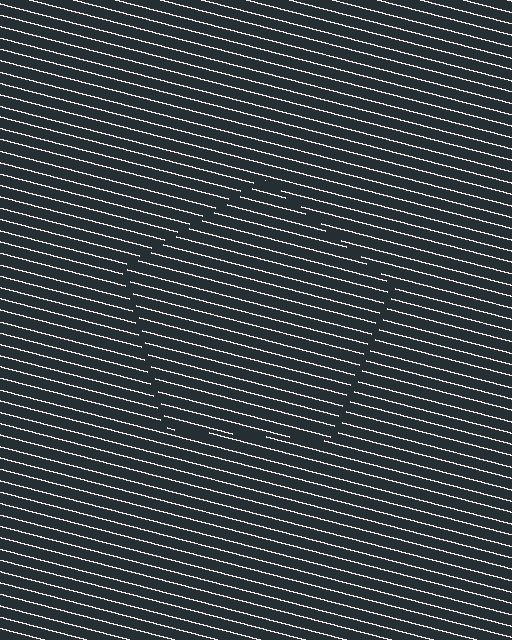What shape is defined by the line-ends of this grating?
An illusory pentagon. The interior of the shape contains the same grating, shifted by half a period — the contour is defined by the phase discontinuity where line-ends from the inner and outer gratings abut.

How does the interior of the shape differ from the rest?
The interior of the shape contains the same grating, shifted by half a period — the contour is defined by the phase discontinuity where line-ends from the inner and outer gratings abut.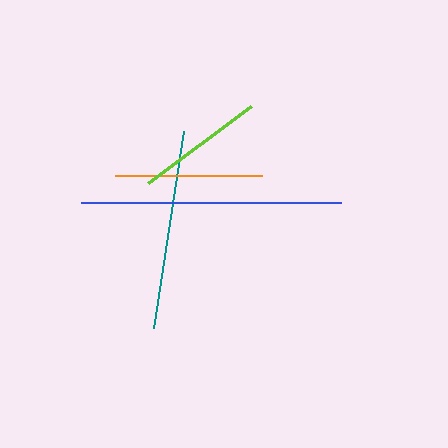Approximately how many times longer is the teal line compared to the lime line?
The teal line is approximately 1.6 times the length of the lime line.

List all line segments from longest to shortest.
From longest to shortest: blue, teal, orange, lime.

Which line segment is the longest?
The blue line is the longest at approximately 261 pixels.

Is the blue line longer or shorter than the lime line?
The blue line is longer than the lime line.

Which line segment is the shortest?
The lime line is the shortest at approximately 129 pixels.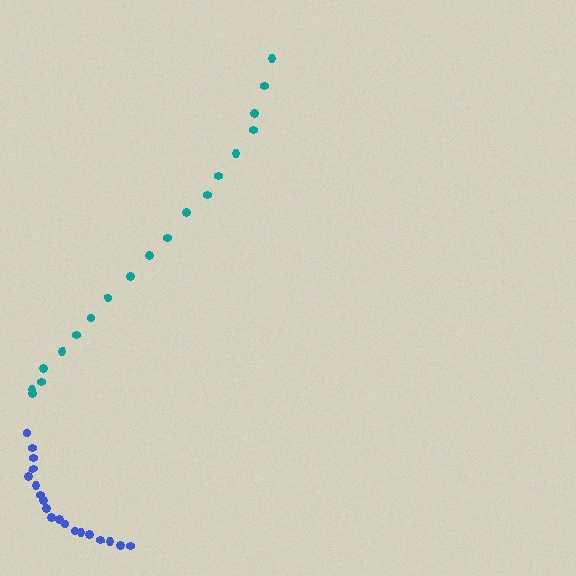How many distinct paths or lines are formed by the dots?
There are 2 distinct paths.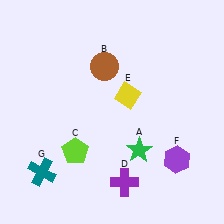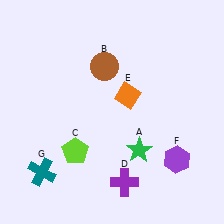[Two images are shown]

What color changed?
The diamond (E) changed from yellow in Image 1 to orange in Image 2.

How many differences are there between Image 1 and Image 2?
There is 1 difference between the two images.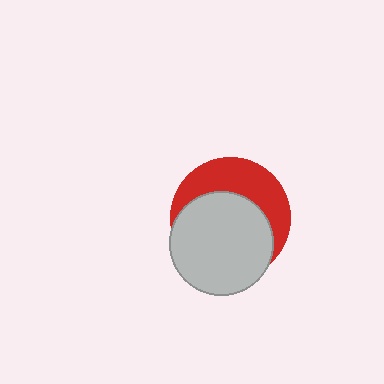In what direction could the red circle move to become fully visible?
The red circle could move up. That would shift it out from behind the light gray circle entirely.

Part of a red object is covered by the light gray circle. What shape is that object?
It is a circle.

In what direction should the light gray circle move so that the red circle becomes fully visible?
The light gray circle should move down. That is the shortest direction to clear the overlap and leave the red circle fully visible.